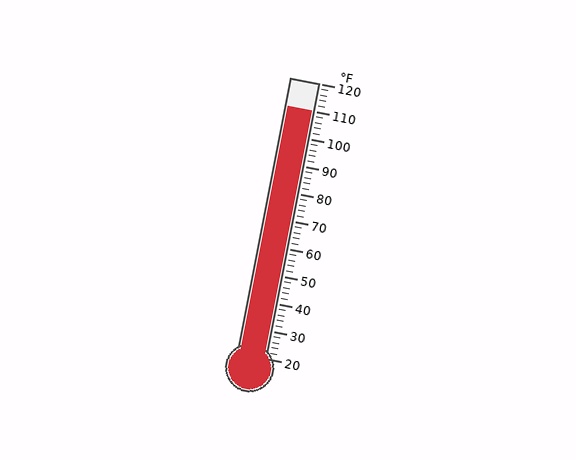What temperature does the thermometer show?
The thermometer shows approximately 110°F.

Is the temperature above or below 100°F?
The temperature is above 100°F.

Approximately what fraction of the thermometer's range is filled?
The thermometer is filled to approximately 90% of its range.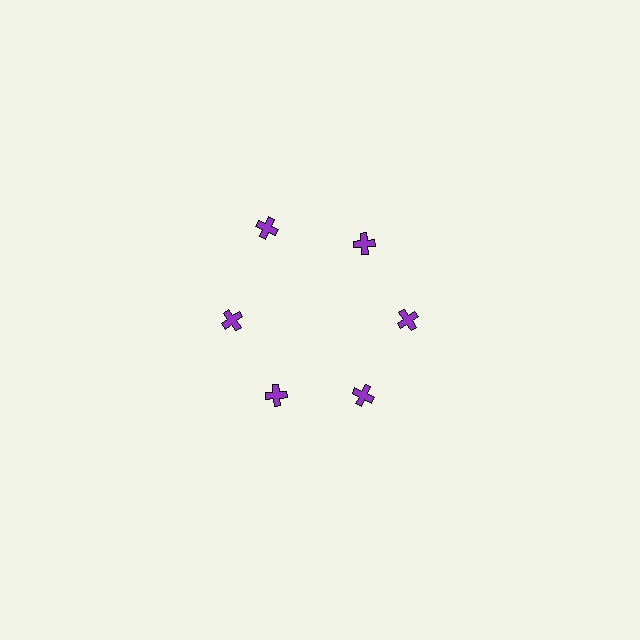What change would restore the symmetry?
The symmetry would be restored by moving it inward, back onto the ring so that all 6 crosses sit at equal angles and equal distance from the center.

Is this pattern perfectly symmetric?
No. The 6 purple crosses are arranged in a ring, but one element near the 11 o'clock position is pushed outward from the center, breaking the 6-fold rotational symmetry.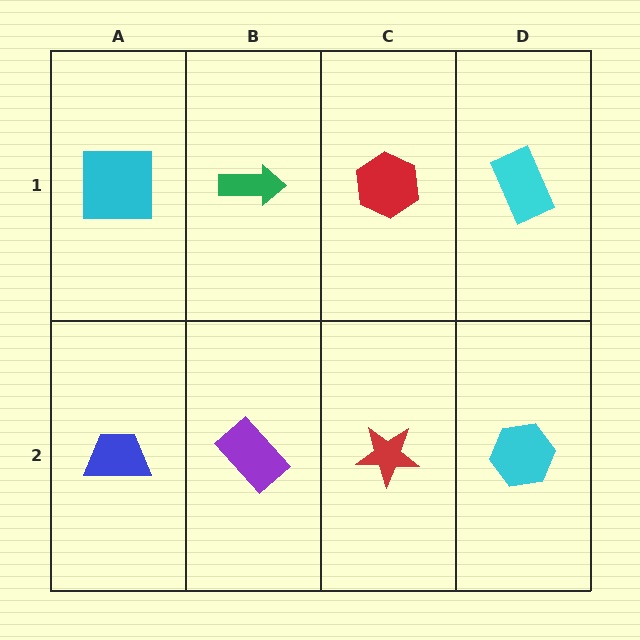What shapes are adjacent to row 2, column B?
A green arrow (row 1, column B), a blue trapezoid (row 2, column A), a red star (row 2, column C).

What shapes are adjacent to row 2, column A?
A cyan square (row 1, column A), a purple rectangle (row 2, column B).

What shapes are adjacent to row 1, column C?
A red star (row 2, column C), a green arrow (row 1, column B), a cyan rectangle (row 1, column D).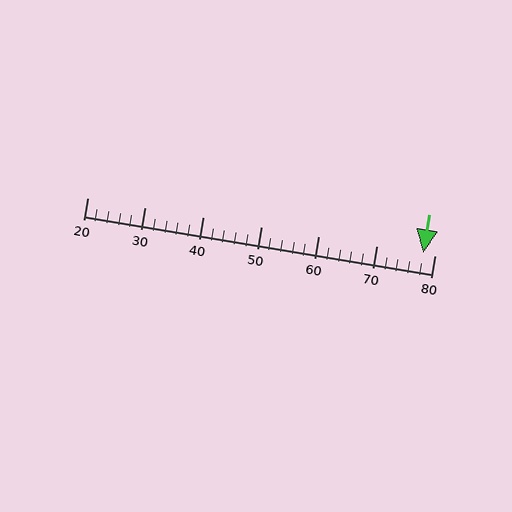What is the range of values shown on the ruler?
The ruler shows values from 20 to 80.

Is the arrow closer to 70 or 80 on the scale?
The arrow is closer to 80.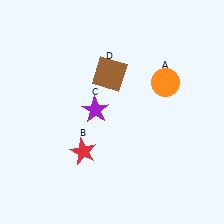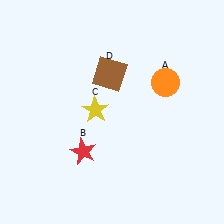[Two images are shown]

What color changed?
The star (C) changed from purple in Image 1 to yellow in Image 2.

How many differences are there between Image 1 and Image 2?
There is 1 difference between the two images.